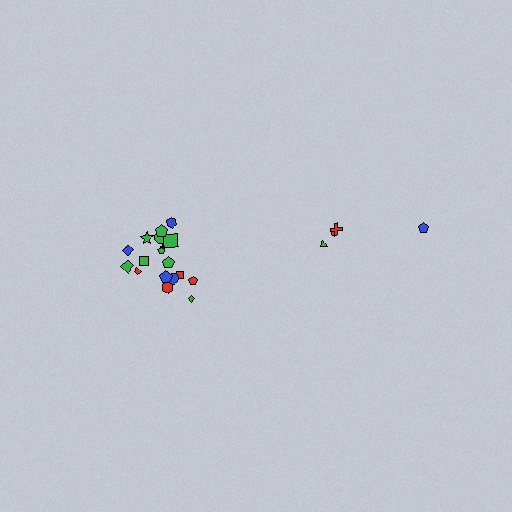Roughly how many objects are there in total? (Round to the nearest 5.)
Roughly 20 objects in total.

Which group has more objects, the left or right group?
The left group.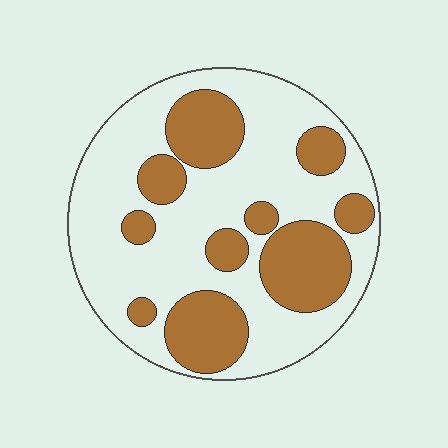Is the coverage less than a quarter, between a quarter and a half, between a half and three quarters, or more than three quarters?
Between a quarter and a half.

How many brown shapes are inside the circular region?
10.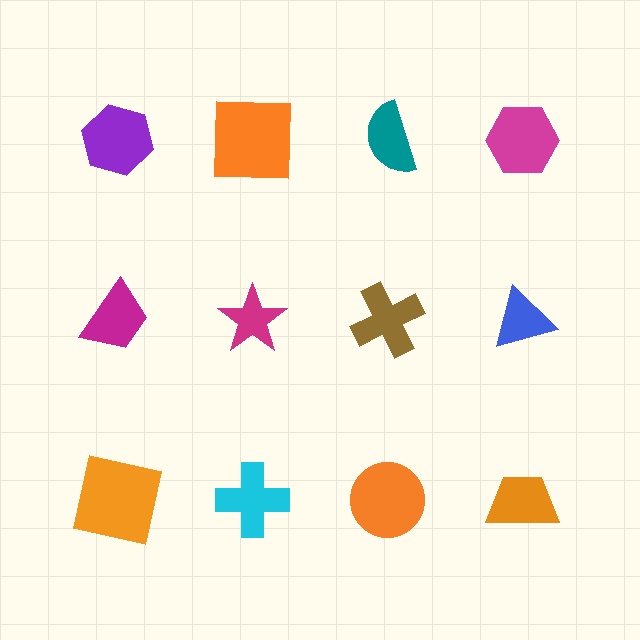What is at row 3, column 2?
A cyan cross.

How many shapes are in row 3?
4 shapes.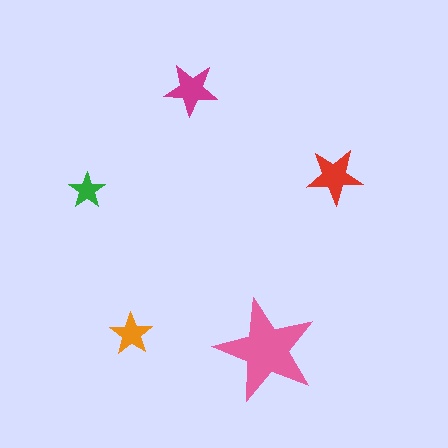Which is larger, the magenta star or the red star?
The red one.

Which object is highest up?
The magenta star is topmost.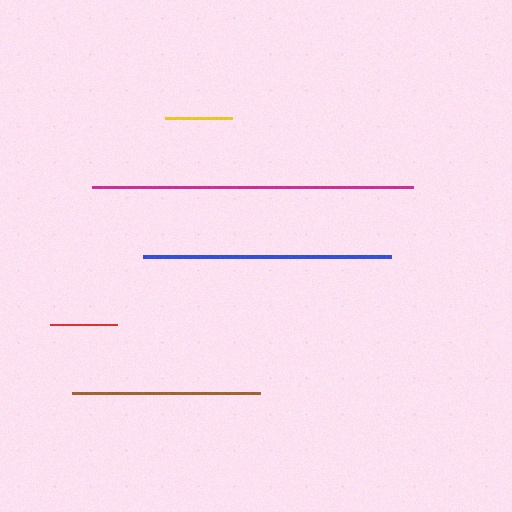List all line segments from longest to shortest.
From longest to shortest: magenta, blue, brown, yellow, red.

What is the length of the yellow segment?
The yellow segment is approximately 67 pixels long.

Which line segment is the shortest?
The red line is the shortest at approximately 67 pixels.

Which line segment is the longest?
The magenta line is the longest at approximately 321 pixels.